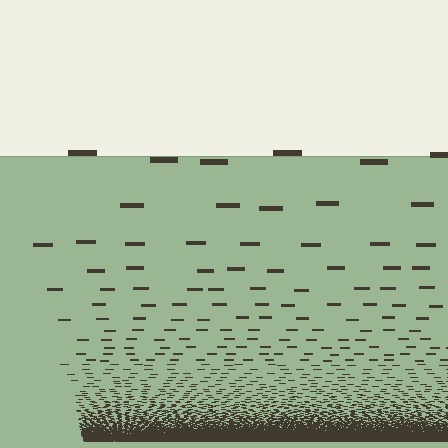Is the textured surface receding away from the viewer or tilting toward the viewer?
The surface appears to tilt toward the viewer. Texture elements get larger and sparser toward the top.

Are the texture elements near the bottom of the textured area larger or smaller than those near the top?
Smaller. The gradient is inverted — elements near the bottom are smaller and denser.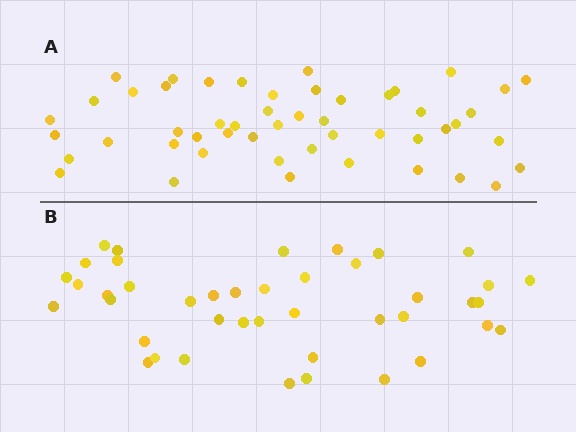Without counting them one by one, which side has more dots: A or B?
Region A (the top region) has more dots.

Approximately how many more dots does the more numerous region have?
Region A has roughly 8 or so more dots than region B.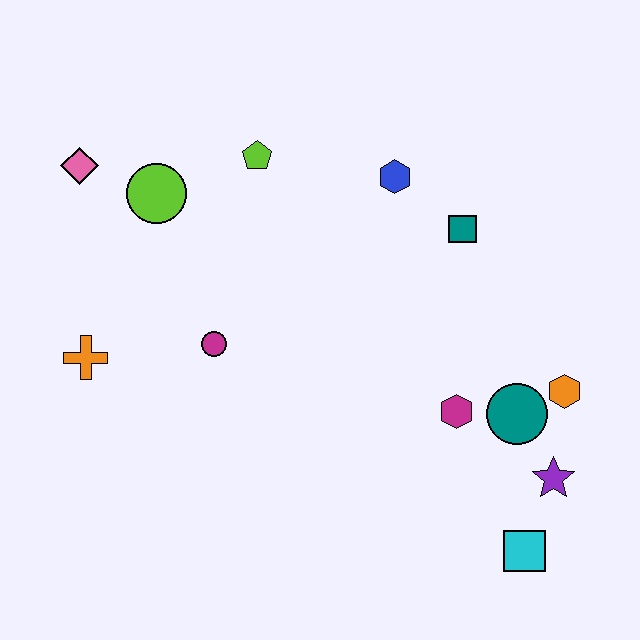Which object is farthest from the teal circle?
The pink diamond is farthest from the teal circle.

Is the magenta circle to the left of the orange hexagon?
Yes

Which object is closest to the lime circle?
The pink diamond is closest to the lime circle.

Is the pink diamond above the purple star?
Yes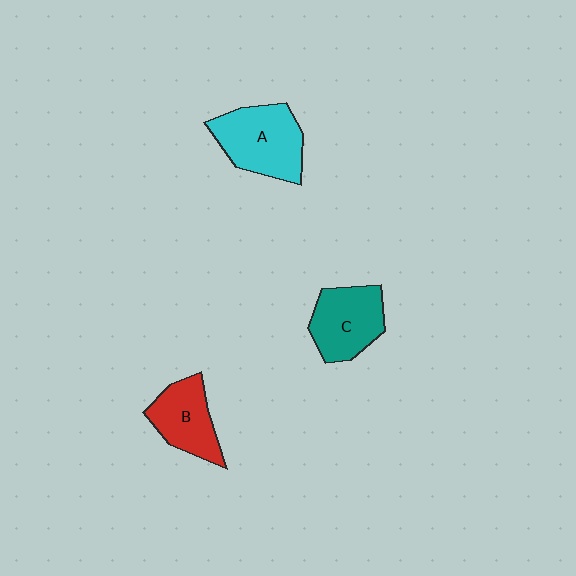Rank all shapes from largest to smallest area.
From largest to smallest: A (cyan), C (teal), B (red).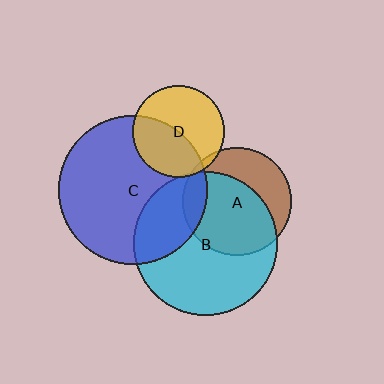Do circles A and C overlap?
Yes.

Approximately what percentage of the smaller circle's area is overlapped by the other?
Approximately 15%.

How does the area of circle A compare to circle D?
Approximately 1.4 times.